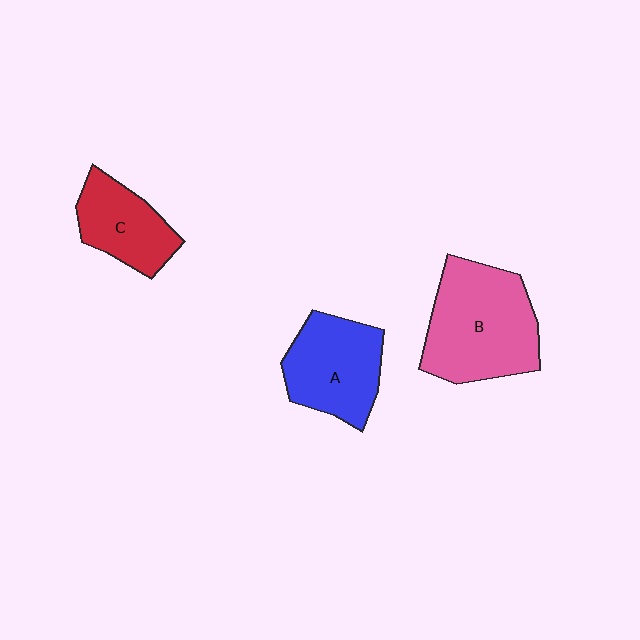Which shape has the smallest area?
Shape C (red).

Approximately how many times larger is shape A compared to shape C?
Approximately 1.3 times.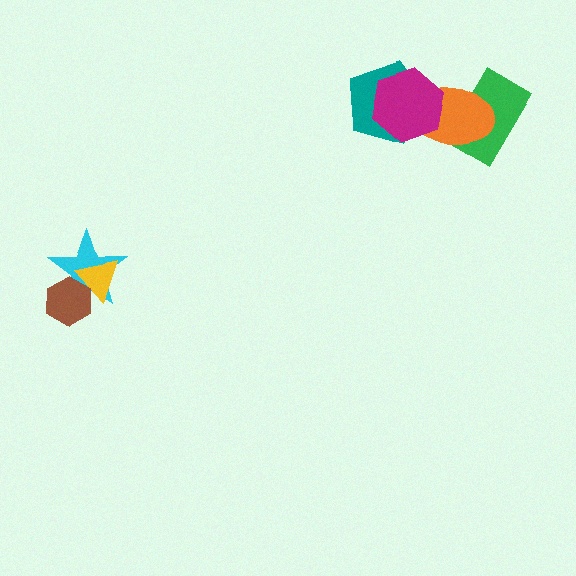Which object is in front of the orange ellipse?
The magenta hexagon is in front of the orange ellipse.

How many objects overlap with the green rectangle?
1 object overlaps with the green rectangle.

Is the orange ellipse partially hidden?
Yes, it is partially covered by another shape.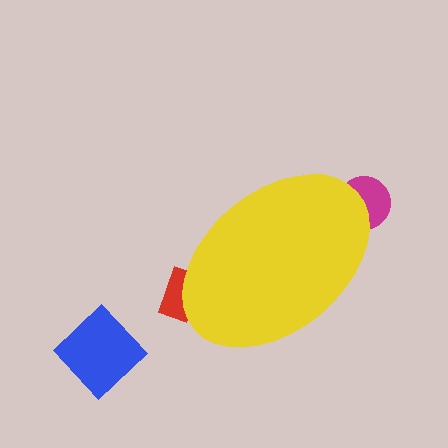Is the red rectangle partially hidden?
Yes, the red rectangle is partially hidden behind the yellow ellipse.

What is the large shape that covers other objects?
A yellow ellipse.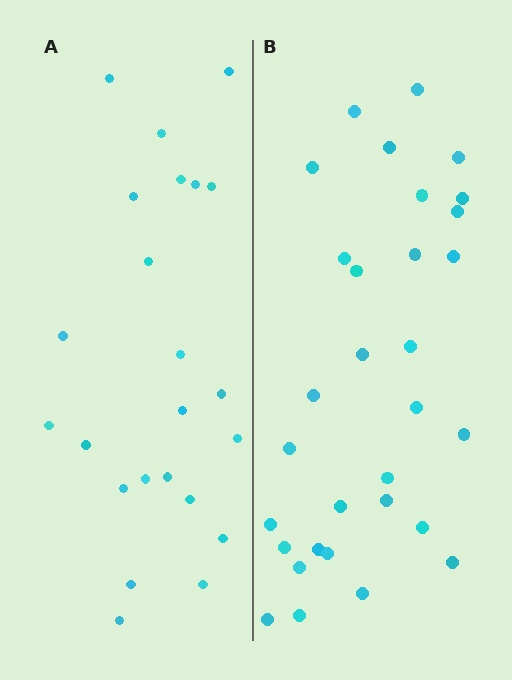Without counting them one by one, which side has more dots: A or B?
Region B (the right region) has more dots.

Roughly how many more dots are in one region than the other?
Region B has roughly 8 or so more dots than region A.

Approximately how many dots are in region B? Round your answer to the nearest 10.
About 30 dots. (The exact count is 31, which rounds to 30.)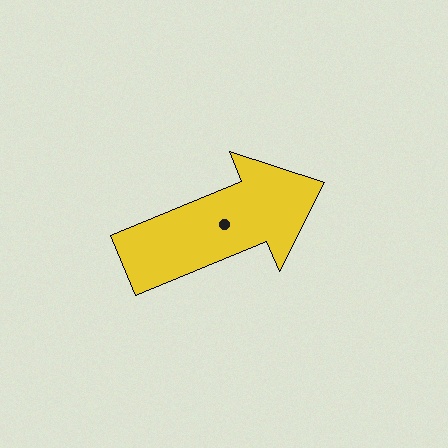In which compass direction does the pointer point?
East.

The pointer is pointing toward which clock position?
Roughly 2 o'clock.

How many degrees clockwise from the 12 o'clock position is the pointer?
Approximately 68 degrees.